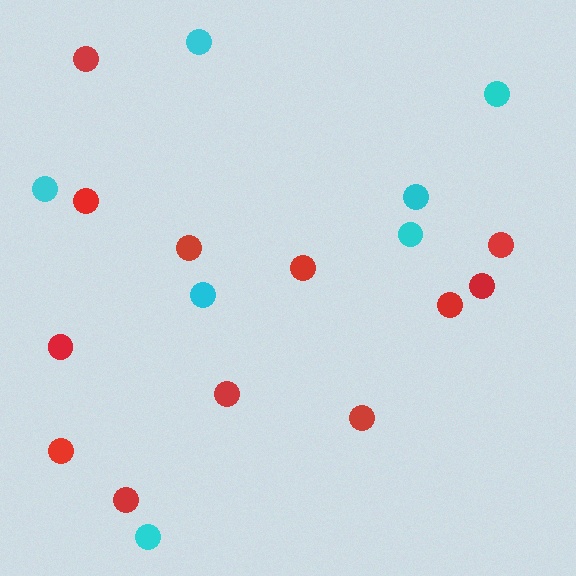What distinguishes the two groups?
There are 2 groups: one group of red circles (12) and one group of cyan circles (7).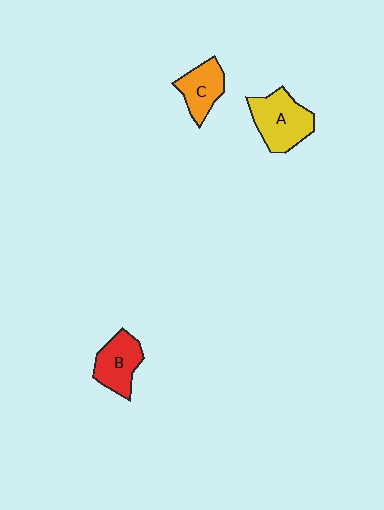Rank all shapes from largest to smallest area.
From largest to smallest: A (yellow), B (red), C (orange).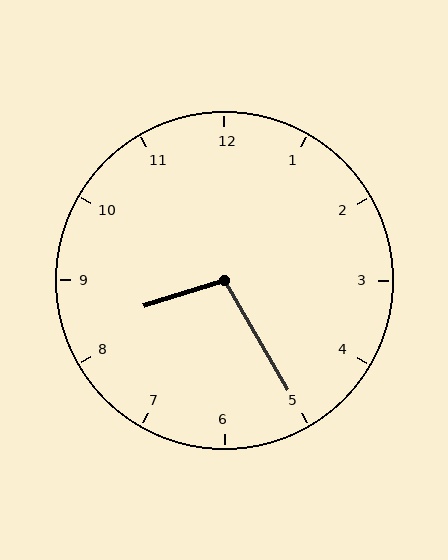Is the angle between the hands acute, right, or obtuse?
It is obtuse.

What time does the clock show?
8:25.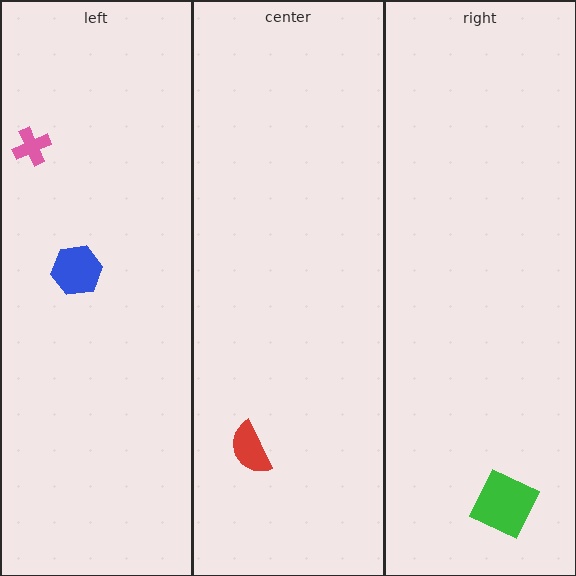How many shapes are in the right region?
1.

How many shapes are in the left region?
2.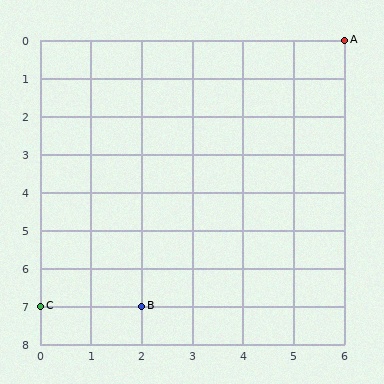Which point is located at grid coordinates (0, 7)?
Point C is at (0, 7).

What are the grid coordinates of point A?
Point A is at grid coordinates (6, 0).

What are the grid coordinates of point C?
Point C is at grid coordinates (0, 7).